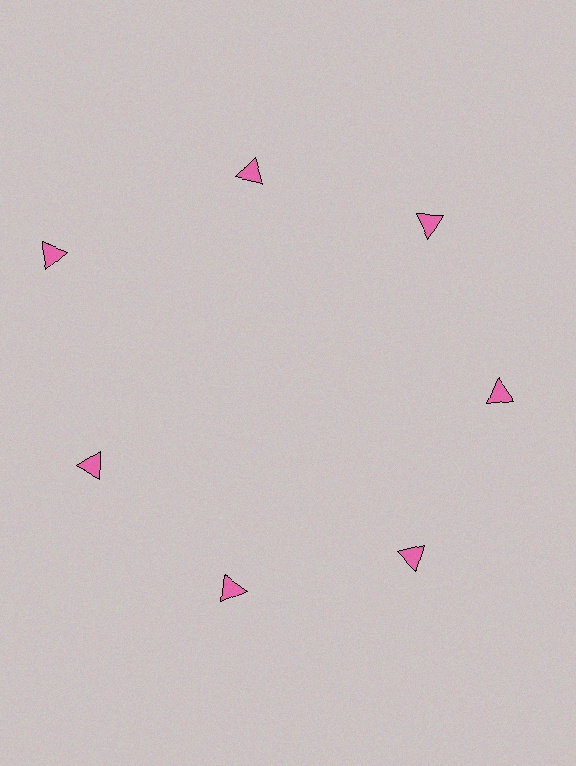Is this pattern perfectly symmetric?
No. The 7 pink triangles are arranged in a ring, but one element near the 10 o'clock position is pushed outward from the center, breaking the 7-fold rotational symmetry.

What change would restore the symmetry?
The symmetry would be restored by moving it inward, back onto the ring so that all 7 triangles sit at equal angles and equal distance from the center.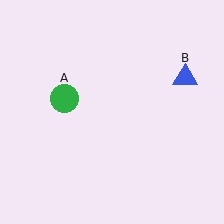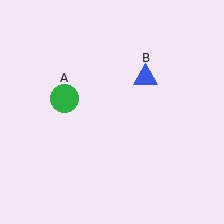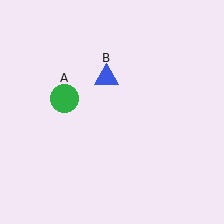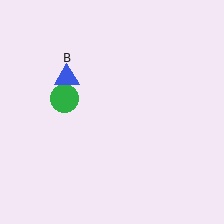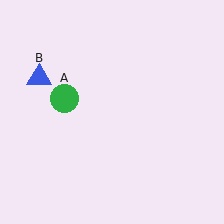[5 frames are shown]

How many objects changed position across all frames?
1 object changed position: blue triangle (object B).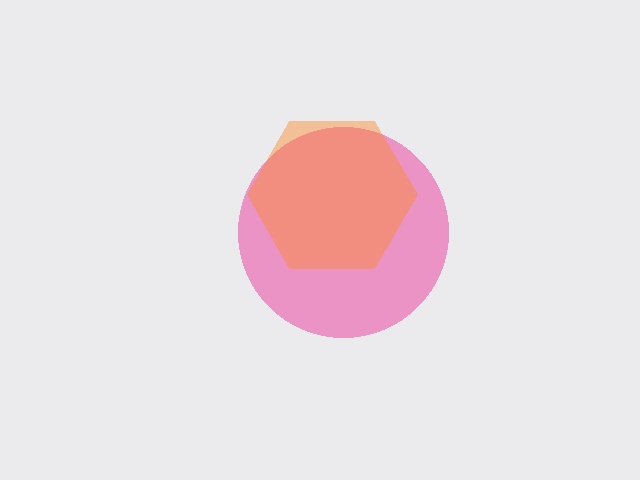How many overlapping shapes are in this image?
There are 2 overlapping shapes in the image.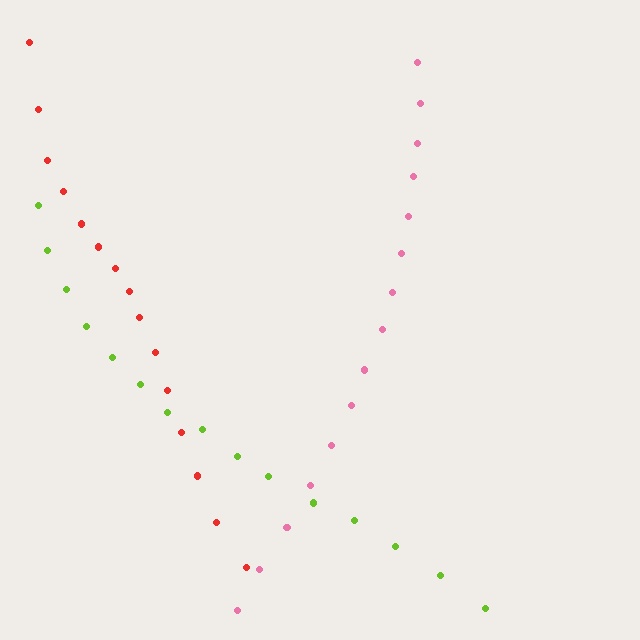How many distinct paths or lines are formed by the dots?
There are 3 distinct paths.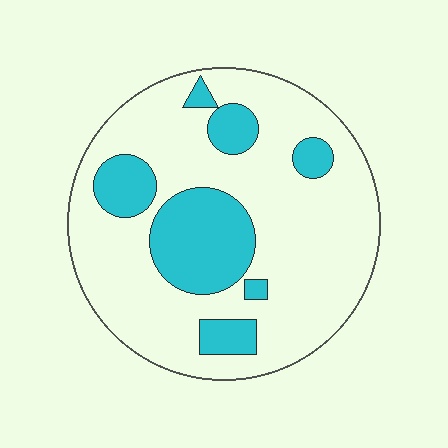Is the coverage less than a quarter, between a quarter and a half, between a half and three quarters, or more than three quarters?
Less than a quarter.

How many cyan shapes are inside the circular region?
7.